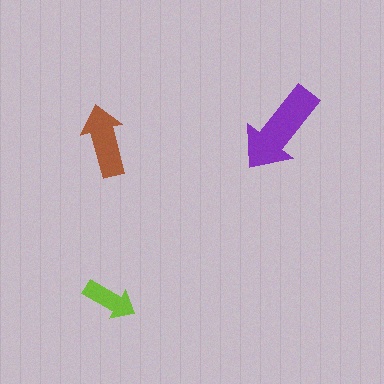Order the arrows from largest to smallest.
the purple one, the brown one, the lime one.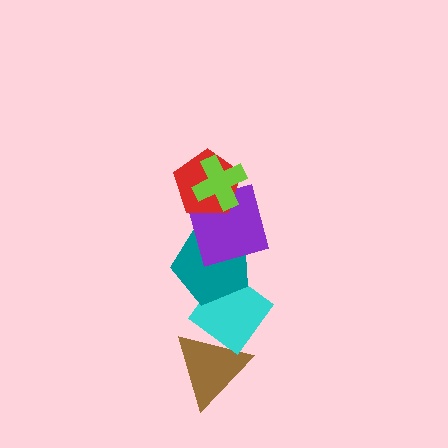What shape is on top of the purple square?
The red pentagon is on top of the purple square.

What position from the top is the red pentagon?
The red pentagon is 2nd from the top.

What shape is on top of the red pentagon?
The lime cross is on top of the red pentagon.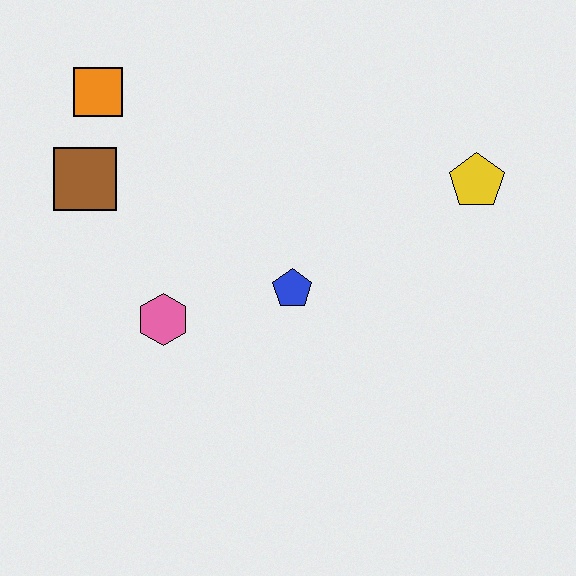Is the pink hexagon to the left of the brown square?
No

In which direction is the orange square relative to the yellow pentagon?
The orange square is to the left of the yellow pentagon.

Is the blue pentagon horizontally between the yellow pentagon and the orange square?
Yes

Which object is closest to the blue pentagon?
The pink hexagon is closest to the blue pentagon.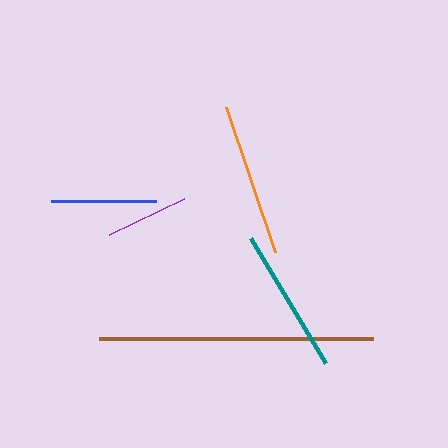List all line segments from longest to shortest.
From longest to shortest: brown, orange, teal, blue, purple.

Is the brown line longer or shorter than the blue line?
The brown line is longer than the blue line.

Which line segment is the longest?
The brown line is the longest at approximately 274 pixels.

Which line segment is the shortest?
The purple line is the shortest at approximately 83 pixels.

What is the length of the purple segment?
The purple segment is approximately 83 pixels long.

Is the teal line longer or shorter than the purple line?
The teal line is longer than the purple line.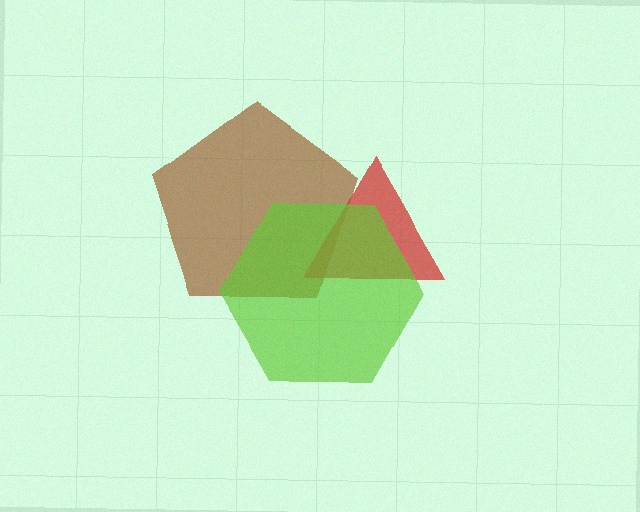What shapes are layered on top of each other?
The layered shapes are: a brown pentagon, a red triangle, a lime hexagon.